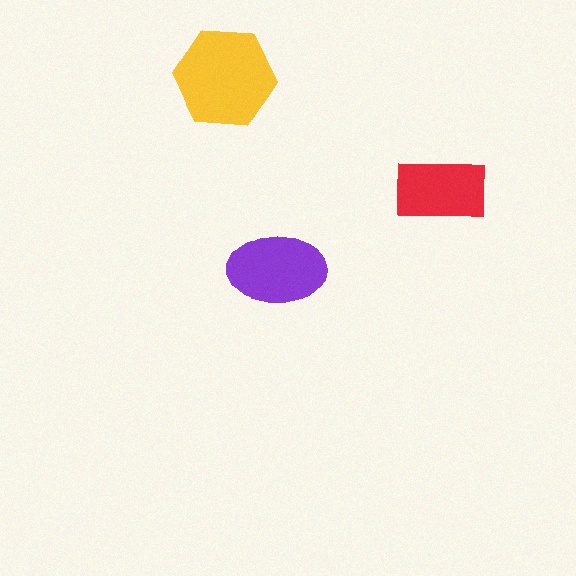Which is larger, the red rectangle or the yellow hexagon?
The yellow hexagon.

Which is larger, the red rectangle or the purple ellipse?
The purple ellipse.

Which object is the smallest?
The red rectangle.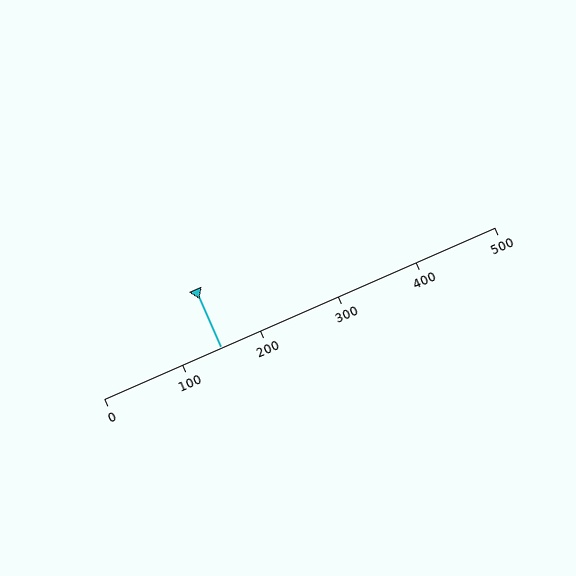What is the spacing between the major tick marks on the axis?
The major ticks are spaced 100 apart.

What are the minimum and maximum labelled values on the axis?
The axis runs from 0 to 500.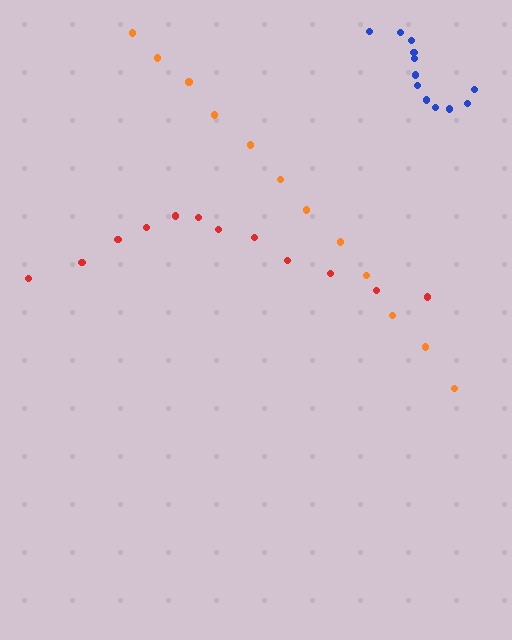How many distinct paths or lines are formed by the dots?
There are 3 distinct paths.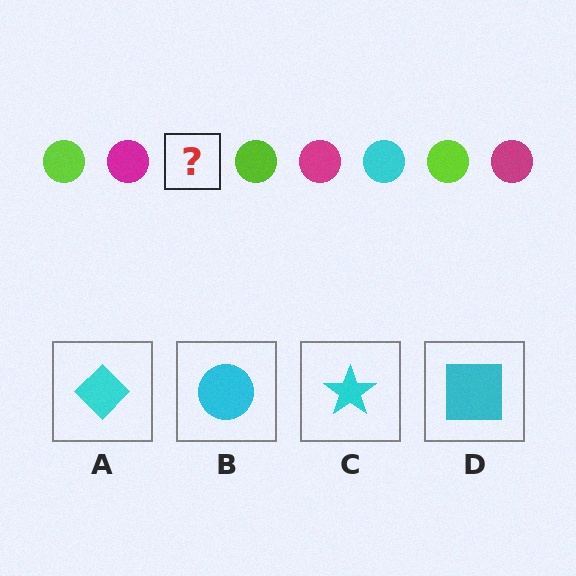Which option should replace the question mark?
Option B.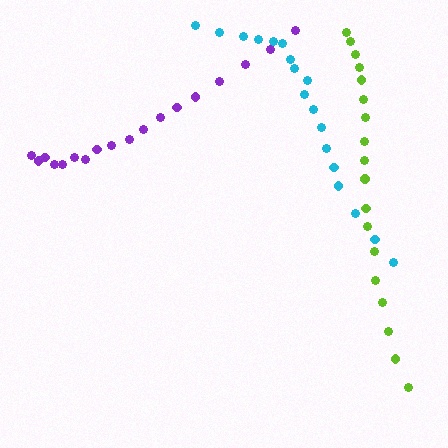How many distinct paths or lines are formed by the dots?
There are 3 distinct paths.